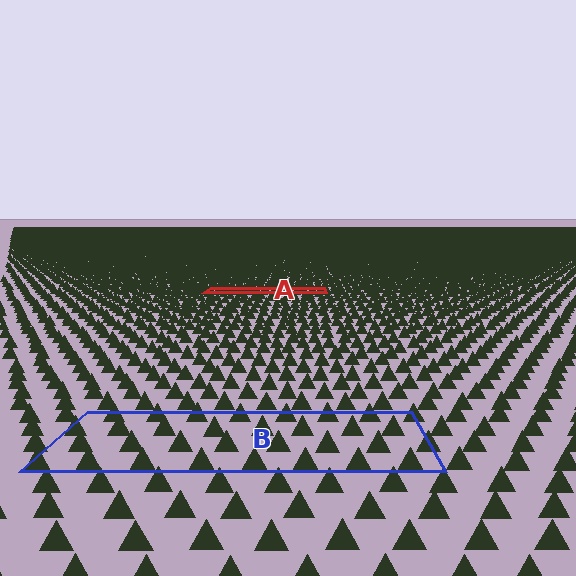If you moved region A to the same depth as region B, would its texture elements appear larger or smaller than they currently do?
They would appear larger. At a closer depth, the same texture elements are projected at a bigger on-screen size.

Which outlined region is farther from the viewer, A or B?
Region A is farther from the viewer — the texture elements inside it appear smaller and more densely packed.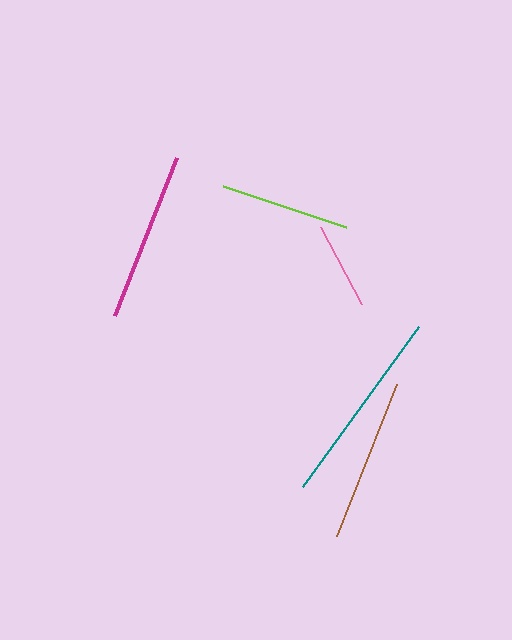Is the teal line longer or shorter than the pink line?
The teal line is longer than the pink line.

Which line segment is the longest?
The teal line is the longest at approximately 197 pixels.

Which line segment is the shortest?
The pink line is the shortest at approximately 87 pixels.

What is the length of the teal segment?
The teal segment is approximately 197 pixels long.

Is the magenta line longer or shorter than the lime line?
The magenta line is longer than the lime line.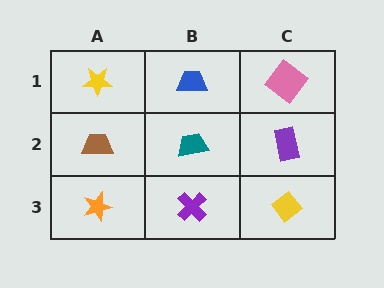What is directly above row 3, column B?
A teal trapezoid.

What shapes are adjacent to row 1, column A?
A brown trapezoid (row 2, column A), a blue trapezoid (row 1, column B).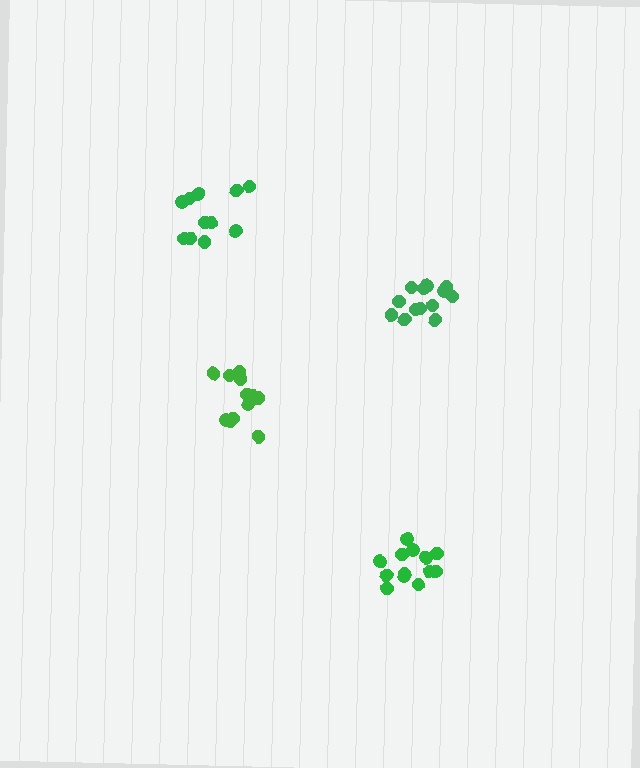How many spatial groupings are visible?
There are 4 spatial groupings.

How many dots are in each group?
Group 1: 13 dots, Group 2: 12 dots, Group 3: 11 dots, Group 4: 13 dots (49 total).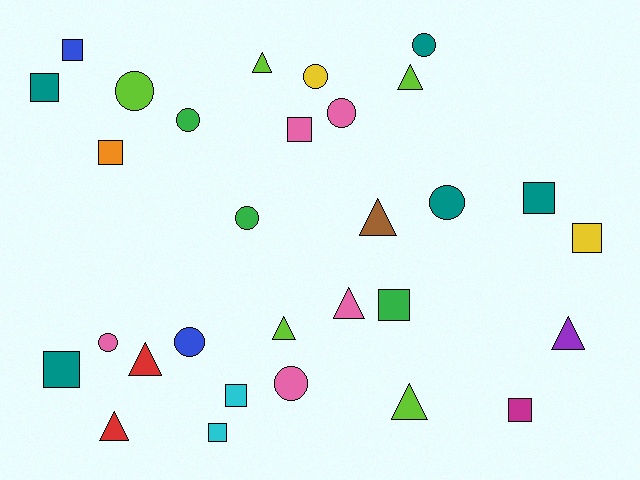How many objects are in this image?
There are 30 objects.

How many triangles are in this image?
There are 9 triangles.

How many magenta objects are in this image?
There is 1 magenta object.